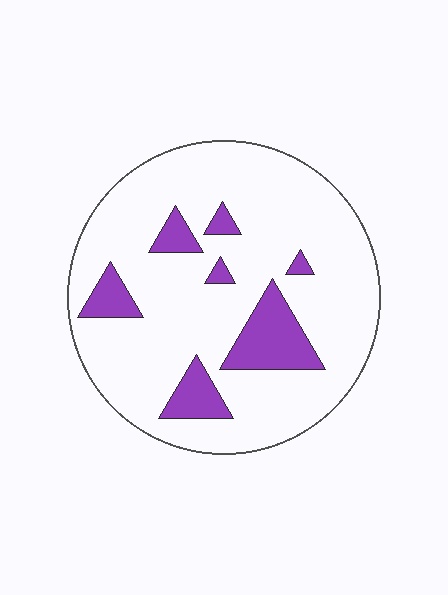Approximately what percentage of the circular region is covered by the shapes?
Approximately 15%.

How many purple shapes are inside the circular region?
7.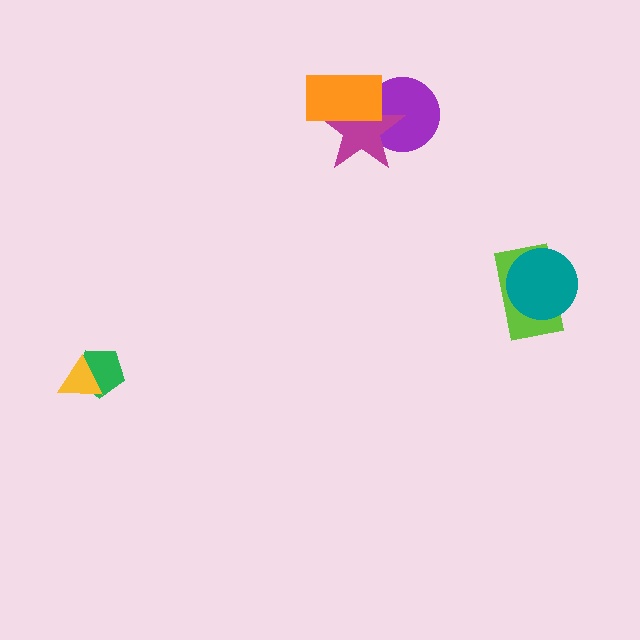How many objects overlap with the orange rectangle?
2 objects overlap with the orange rectangle.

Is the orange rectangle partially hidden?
No, no other shape covers it.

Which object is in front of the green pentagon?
The yellow triangle is in front of the green pentagon.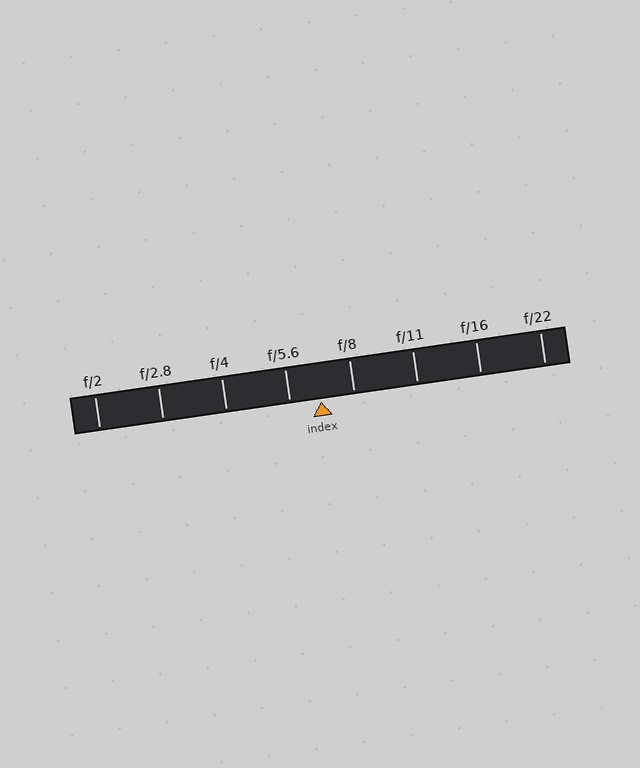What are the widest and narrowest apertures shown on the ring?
The widest aperture shown is f/2 and the narrowest is f/22.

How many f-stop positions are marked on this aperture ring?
There are 8 f-stop positions marked.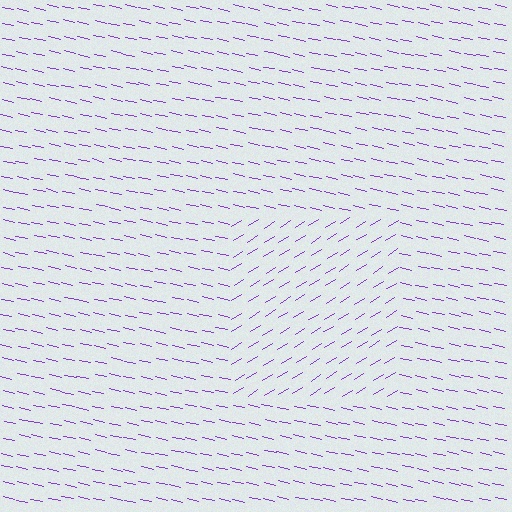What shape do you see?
I see a rectangle.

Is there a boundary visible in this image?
Yes, there is a texture boundary formed by a change in line orientation.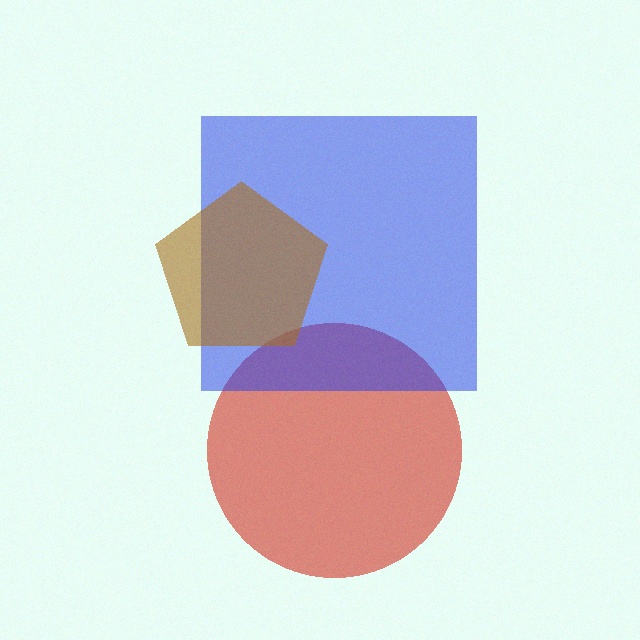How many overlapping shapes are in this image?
There are 3 overlapping shapes in the image.